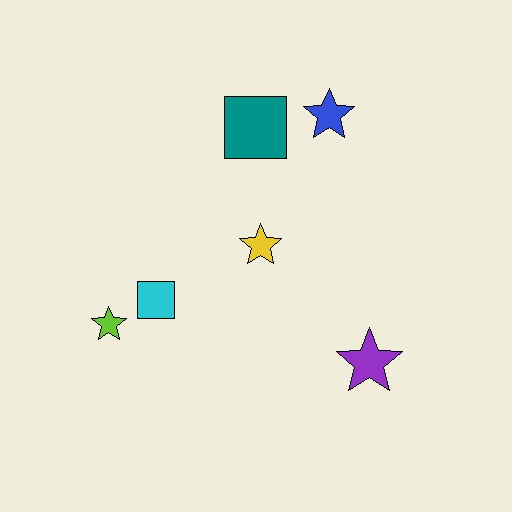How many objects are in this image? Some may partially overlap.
There are 6 objects.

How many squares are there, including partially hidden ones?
There are 2 squares.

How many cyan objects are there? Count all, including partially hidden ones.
There is 1 cyan object.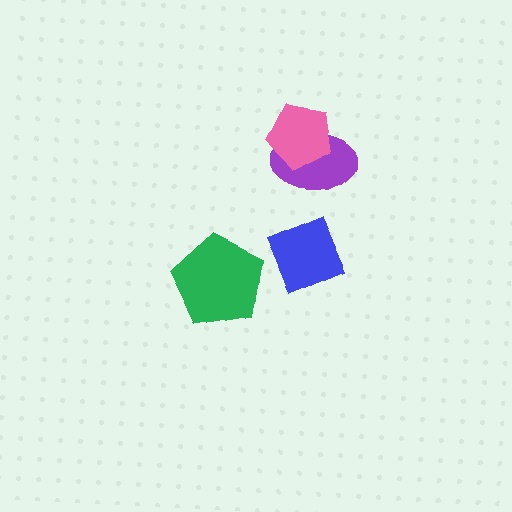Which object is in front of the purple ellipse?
The pink pentagon is in front of the purple ellipse.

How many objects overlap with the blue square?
0 objects overlap with the blue square.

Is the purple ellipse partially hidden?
Yes, it is partially covered by another shape.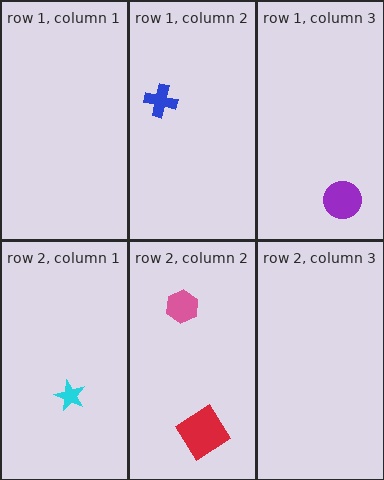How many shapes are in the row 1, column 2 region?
1.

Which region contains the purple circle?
The row 1, column 3 region.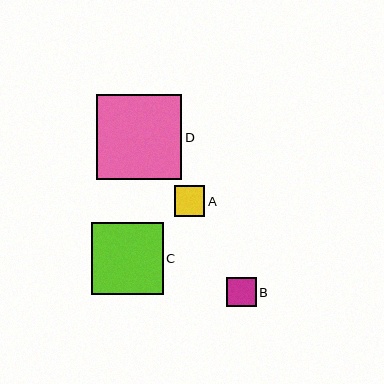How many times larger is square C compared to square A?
Square C is approximately 2.3 times the size of square A.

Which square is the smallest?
Square B is the smallest with a size of approximately 29 pixels.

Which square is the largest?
Square D is the largest with a size of approximately 85 pixels.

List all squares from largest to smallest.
From largest to smallest: D, C, A, B.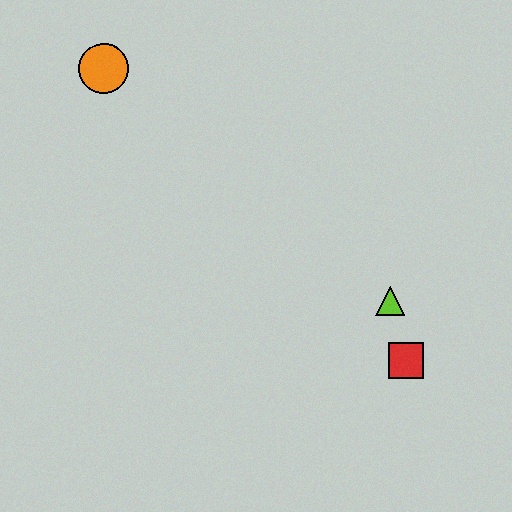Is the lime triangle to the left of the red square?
Yes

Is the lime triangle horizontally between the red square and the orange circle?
Yes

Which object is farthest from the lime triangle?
The orange circle is farthest from the lime triangle.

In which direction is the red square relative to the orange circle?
The red square is to the right of the orange circle.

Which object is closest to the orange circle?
The lime triangle is closest to the orange circle.